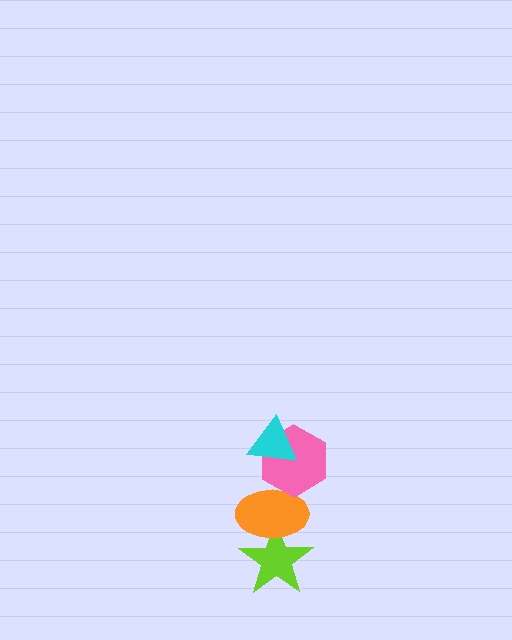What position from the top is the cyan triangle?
The cyan triangle is 1st from the top.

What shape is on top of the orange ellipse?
The pink hexagon is on top of the orange ellipse.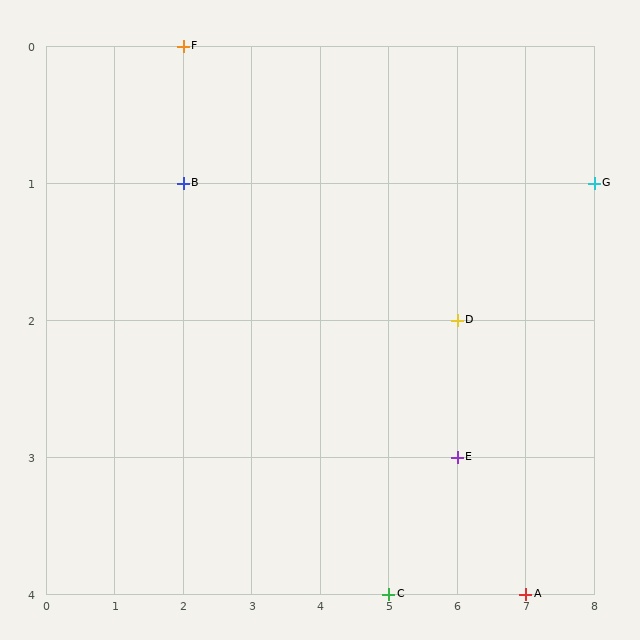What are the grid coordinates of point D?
Point D is at grid coordinates (6, 2).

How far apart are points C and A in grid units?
Points C and A are 2 columns apart.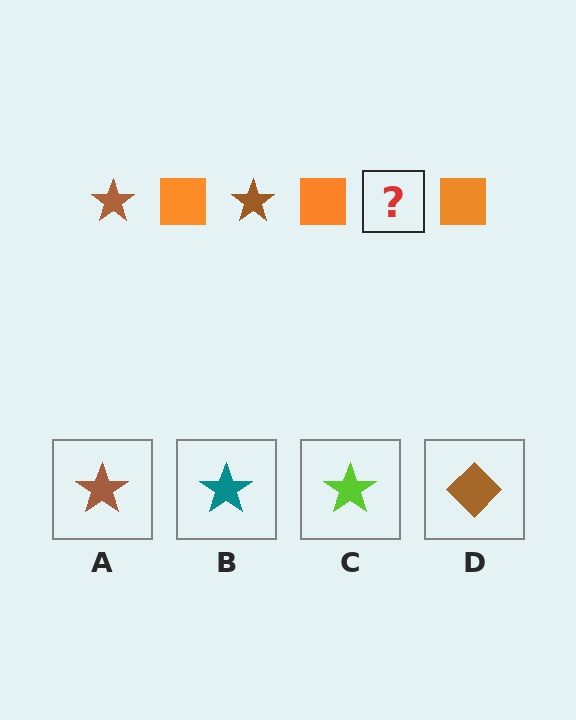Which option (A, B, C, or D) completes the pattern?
A.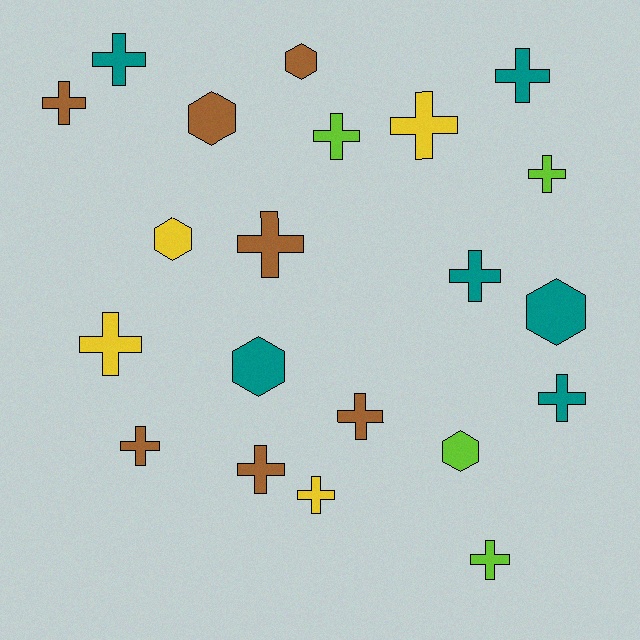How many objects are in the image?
There are 21 objects.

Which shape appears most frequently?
Cross, with 15 objects.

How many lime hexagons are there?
There is 1 lime hexagon.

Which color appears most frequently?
Brown, with 7 objects.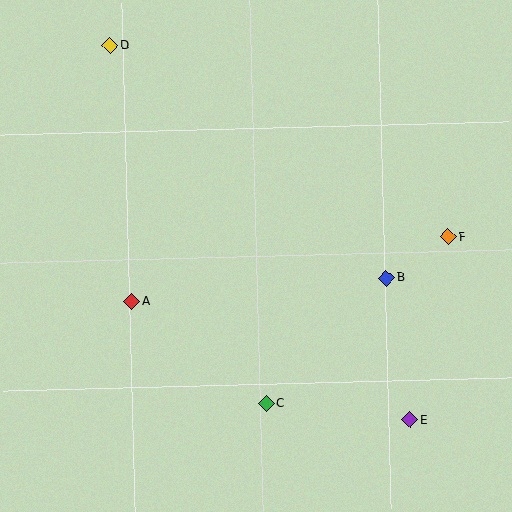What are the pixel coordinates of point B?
Point B is at (387, 278).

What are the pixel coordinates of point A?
Point A is at (132, 301).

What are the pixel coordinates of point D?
Point D is at (110, 45).